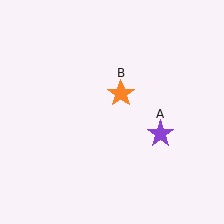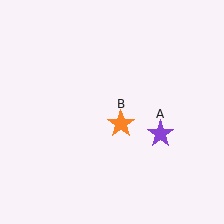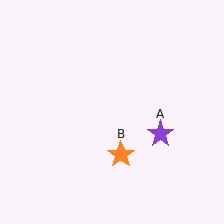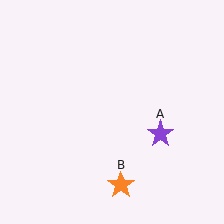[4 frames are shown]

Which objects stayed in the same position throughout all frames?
Purple star (object A) remained stationary.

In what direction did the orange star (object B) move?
The orange star (object B) moved down.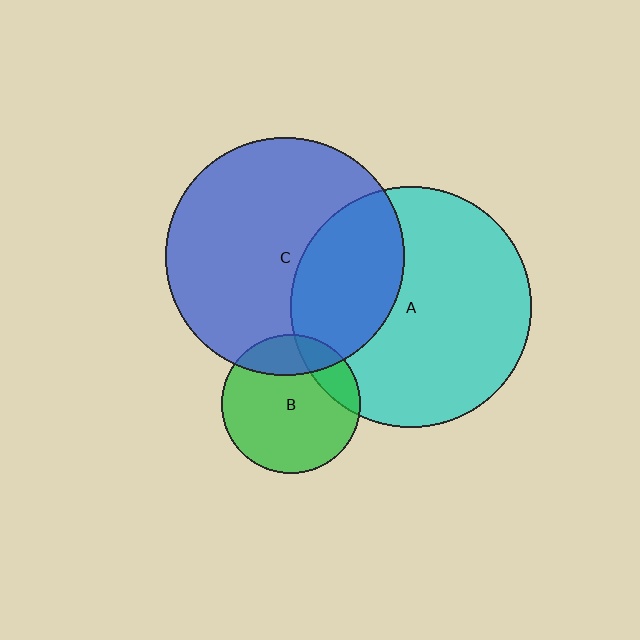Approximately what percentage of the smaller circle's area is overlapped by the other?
Approximately 30%.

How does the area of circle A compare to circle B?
Approximately 3.0 times.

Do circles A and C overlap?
Yes.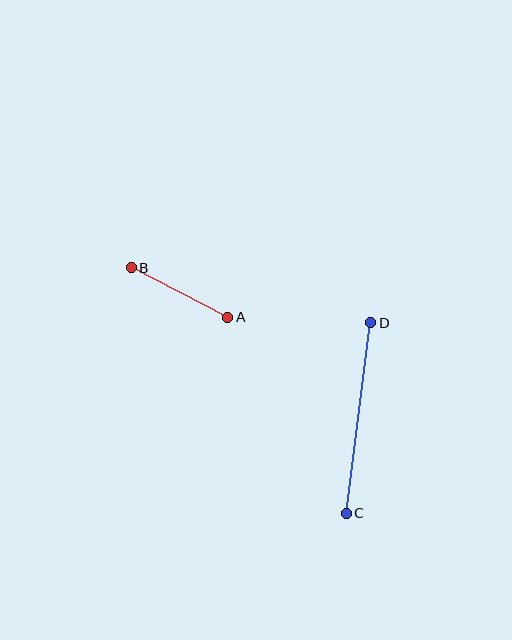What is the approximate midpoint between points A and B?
The midpoint is at approximately (179, 293) pixels.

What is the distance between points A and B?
The distance is approximately 109 pixels.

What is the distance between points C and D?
The distance is approximately 192 pixels.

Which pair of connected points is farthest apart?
Points C and D are farthest apart.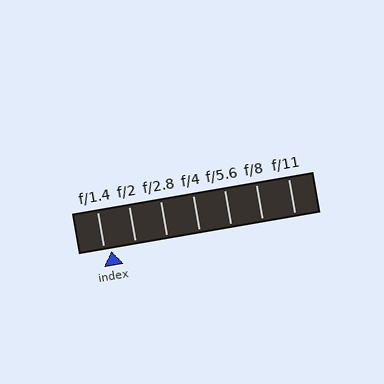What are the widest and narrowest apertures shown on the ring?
The widest aperture shown is f/1.4 and the narrowest is f/11.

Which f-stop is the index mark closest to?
The index mark is closest to f/1.4.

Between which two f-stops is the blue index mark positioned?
The index mark is between f/1.4 and f/2.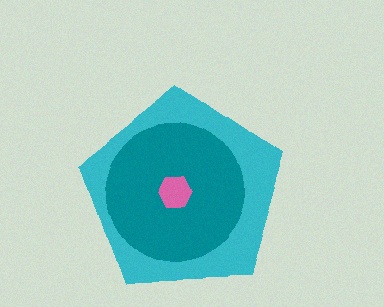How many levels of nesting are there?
3.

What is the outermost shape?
The cyan pentagon.